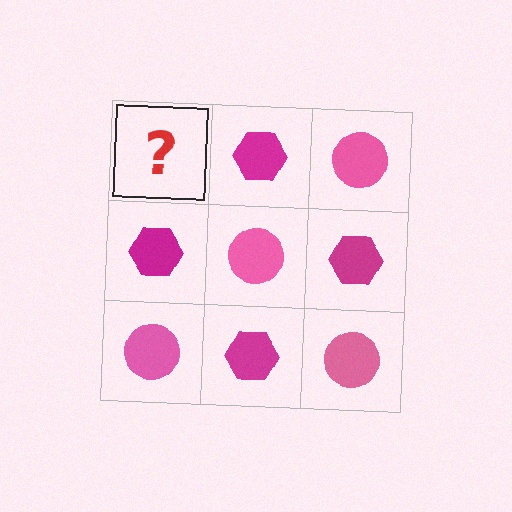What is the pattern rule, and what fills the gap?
The rule is that it alternates pink circle and magenta hexagon in a checkerboard pattern. The gap should be filled with a pink circle.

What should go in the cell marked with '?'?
The missing cell should contain a pink circle.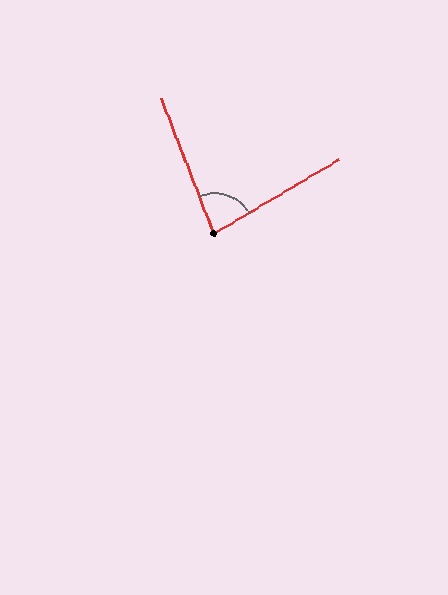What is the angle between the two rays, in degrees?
Approximately 80 degrees.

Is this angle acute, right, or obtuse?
It is acute.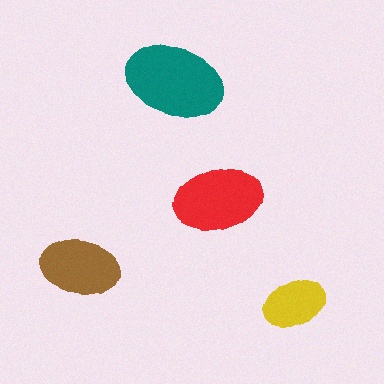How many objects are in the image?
There are 4 objects in the image.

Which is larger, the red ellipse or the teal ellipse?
The teal one.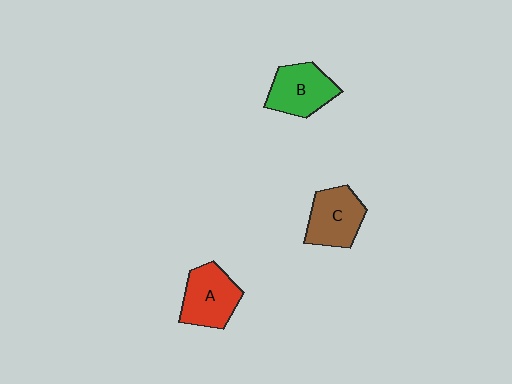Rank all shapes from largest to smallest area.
From largest to smallest: A (red), C (brown), B (green).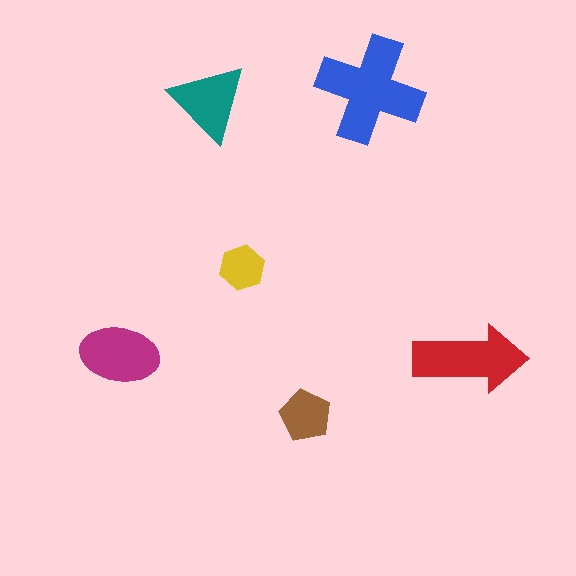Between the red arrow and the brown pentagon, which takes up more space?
The red arrow.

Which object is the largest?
The blue cross.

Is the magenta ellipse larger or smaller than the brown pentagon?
Larger.